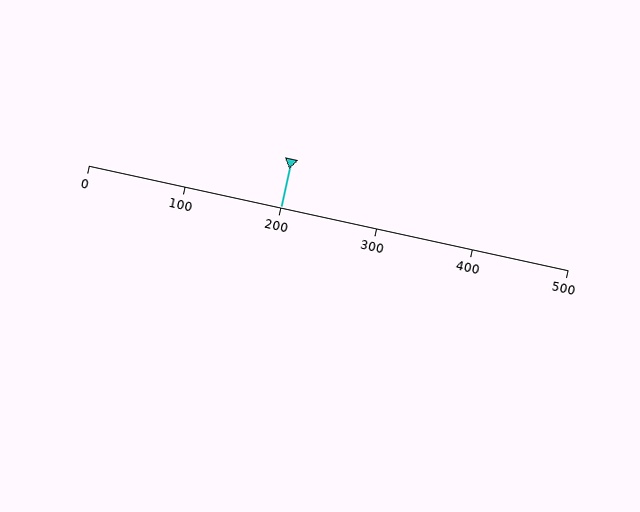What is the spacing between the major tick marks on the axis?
The major ticks are spaced 100 apart.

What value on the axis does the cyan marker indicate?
The marker indicates approximately 200.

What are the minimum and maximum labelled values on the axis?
The axis runs from 0 to 500.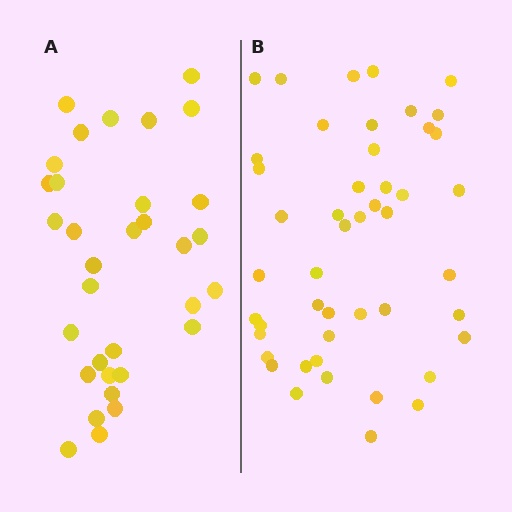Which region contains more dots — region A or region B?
Region B (the right region) has more dots.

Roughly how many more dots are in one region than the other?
Region B has approximately 15 more dots than region A.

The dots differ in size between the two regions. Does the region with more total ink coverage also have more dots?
No. Region A has more total ink coverage because its dots are larger, but region B actually contains more individual dots. Total area can be misleading — the number of items is what matters here.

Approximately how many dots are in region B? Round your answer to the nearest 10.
About 50 dots. (The exact count is 47, which rounds to 50.)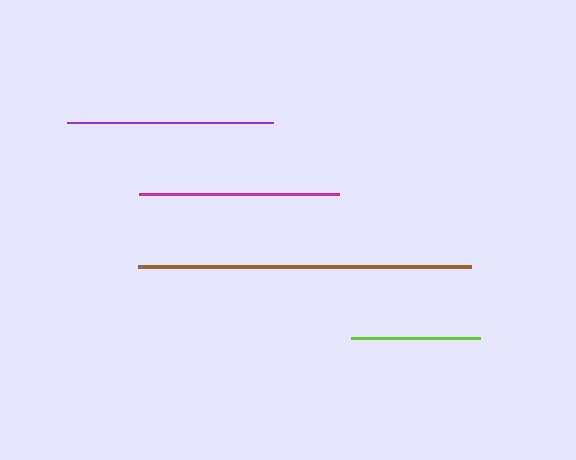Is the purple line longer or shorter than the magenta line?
The purple line is longer than the magenta line.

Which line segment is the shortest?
The lime line is the shortest at approximately 129 pixels.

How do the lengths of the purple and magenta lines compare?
The purple and magenta lines are approximately the same length.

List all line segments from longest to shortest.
From longest to shortest: brown, purple, magenta, lime.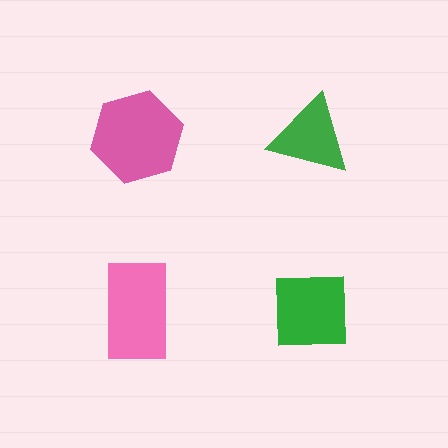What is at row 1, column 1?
A pink hexagon.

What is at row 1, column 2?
A green triangle.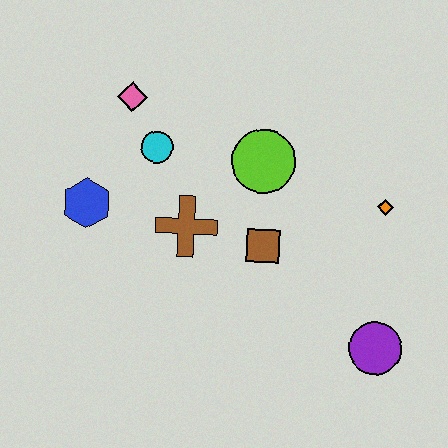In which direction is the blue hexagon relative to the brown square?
The blue hexagon is to the left of the brown square.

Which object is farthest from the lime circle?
The purple circle is farthest from the lime circle.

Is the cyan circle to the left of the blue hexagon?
No